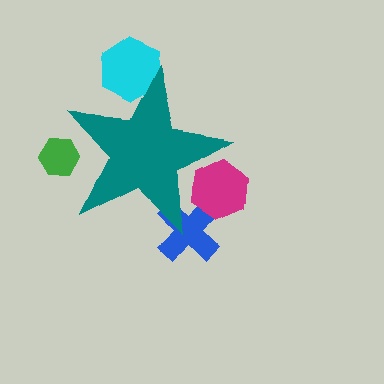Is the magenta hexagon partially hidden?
Yes, the magenta hexagon is partially hidden behind the teal star.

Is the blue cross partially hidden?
Yes, the blue cross is partially hidden behind the teal star.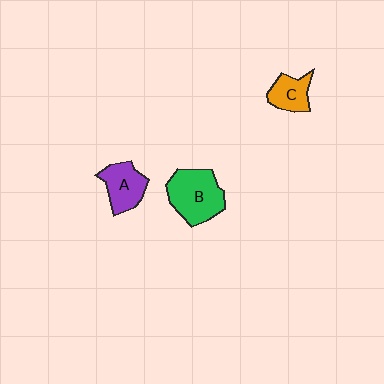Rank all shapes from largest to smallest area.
From largest to smallest: B (green), A (purple), C (orange).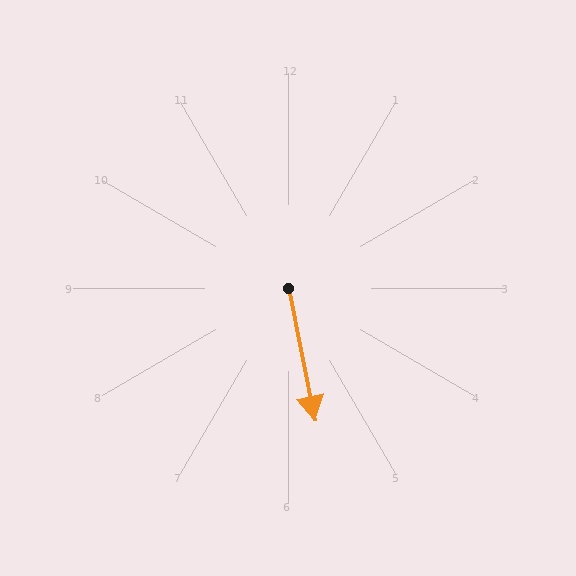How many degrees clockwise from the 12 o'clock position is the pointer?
Approximately 169 degrees.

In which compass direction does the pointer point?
South.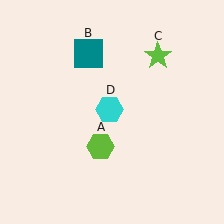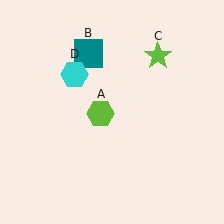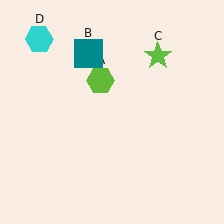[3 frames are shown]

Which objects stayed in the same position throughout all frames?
Teal square (object B) and lime star (object C) remained stationary.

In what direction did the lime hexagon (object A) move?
The lime hexagon (object A) moved up.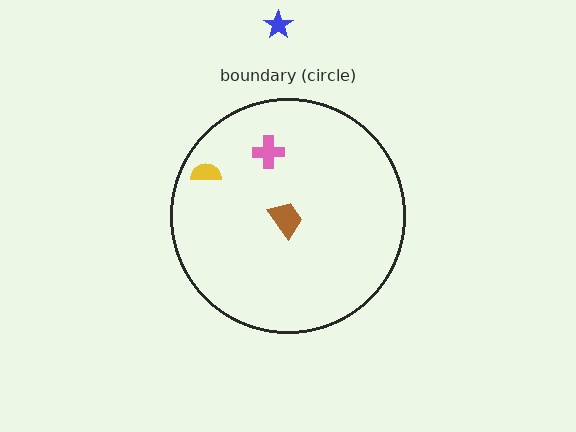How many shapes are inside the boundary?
3 inside, 1 outside.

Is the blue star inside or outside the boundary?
Outside.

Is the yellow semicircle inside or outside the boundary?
Inside.